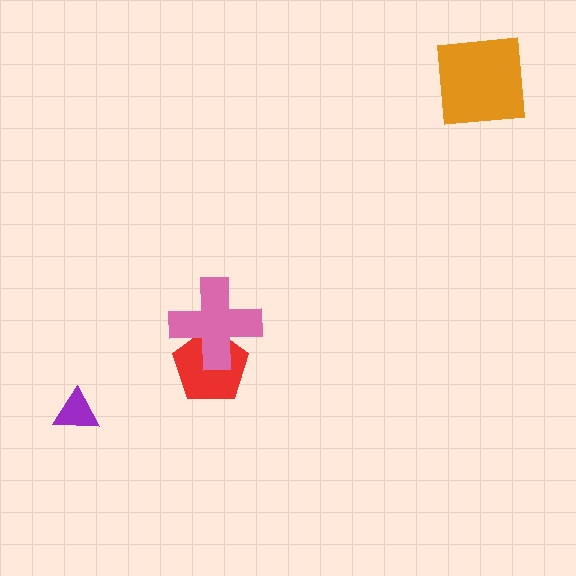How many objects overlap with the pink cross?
1 object overlaps with the pink cross.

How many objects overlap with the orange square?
0 objects overlap with the orange square.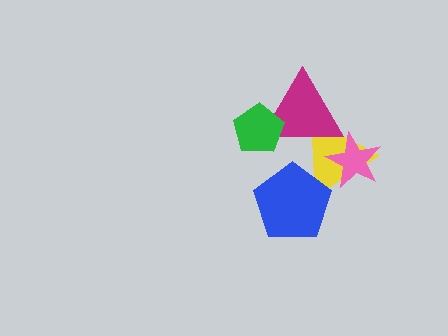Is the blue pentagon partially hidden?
No, no other shape covers it.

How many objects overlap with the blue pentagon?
1 object overlaps with the blue pentagon.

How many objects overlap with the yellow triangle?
3 objects overlap with the yellow triangle.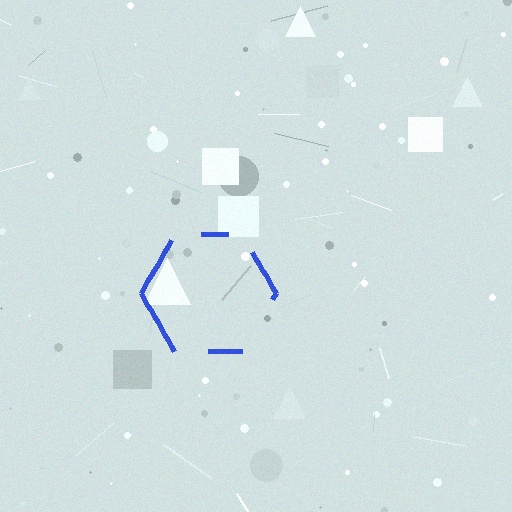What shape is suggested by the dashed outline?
The dashed outline suggests a hexagon.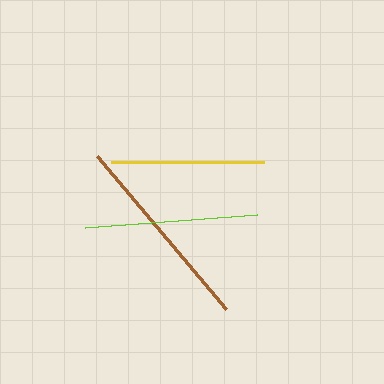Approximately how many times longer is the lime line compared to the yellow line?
The lime line is approximately 1.1 times the length of the yellow line.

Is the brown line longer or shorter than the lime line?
The brown line is longer than the lime line.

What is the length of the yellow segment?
The yellow segment is approximately 153 pixels long.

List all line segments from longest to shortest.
From longest to shortest: brown, lime, yellow.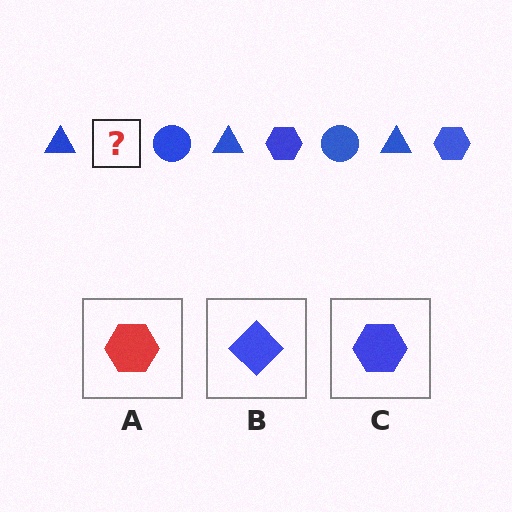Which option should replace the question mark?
Option C.